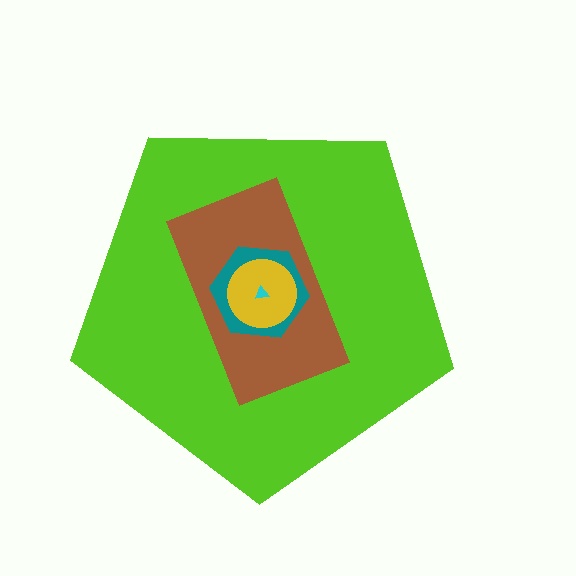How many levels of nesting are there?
5.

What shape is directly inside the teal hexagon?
The yellow circle.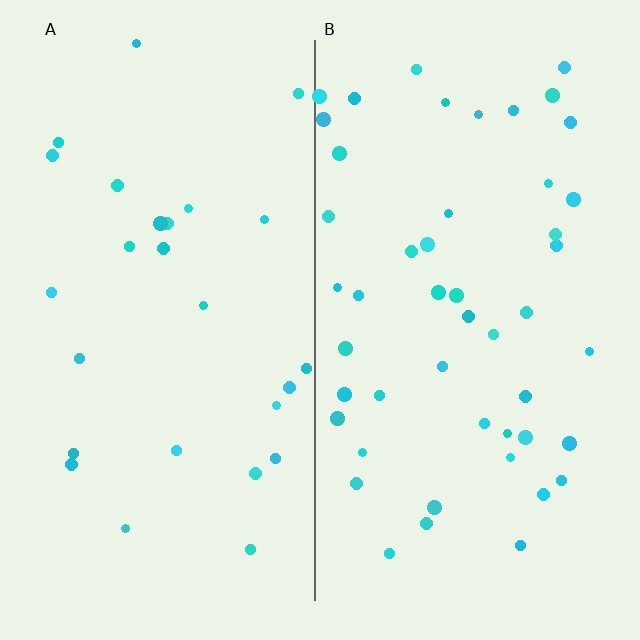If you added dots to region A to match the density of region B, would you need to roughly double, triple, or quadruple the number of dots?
Approximately double.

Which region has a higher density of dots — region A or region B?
B (the right).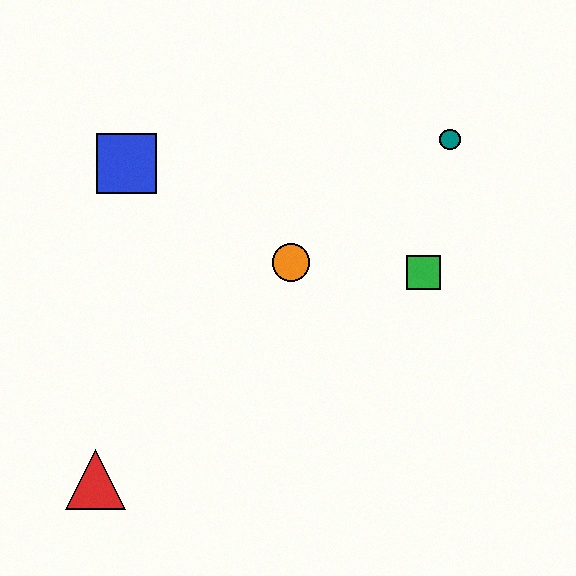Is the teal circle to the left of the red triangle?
No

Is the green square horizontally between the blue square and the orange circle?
No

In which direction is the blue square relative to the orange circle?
The blue square is to the left of the orange circle.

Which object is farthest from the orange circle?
The red triangle is farthest from the orange circle.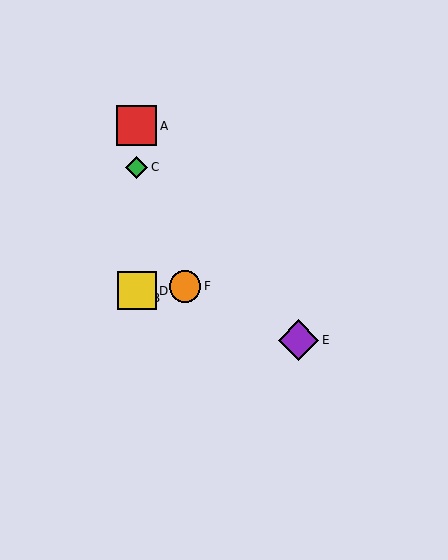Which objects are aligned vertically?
Objects A, B, C, D are aligned vertically.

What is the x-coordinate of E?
Object E is at x≈299.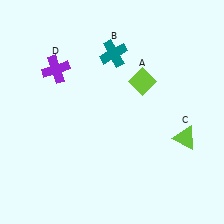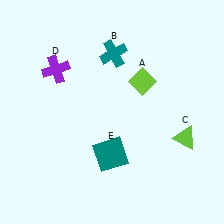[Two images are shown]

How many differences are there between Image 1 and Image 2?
There is 1 difference between the two images.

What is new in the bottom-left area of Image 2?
A teal square (E) was added in the bottom-left area of Image 2.